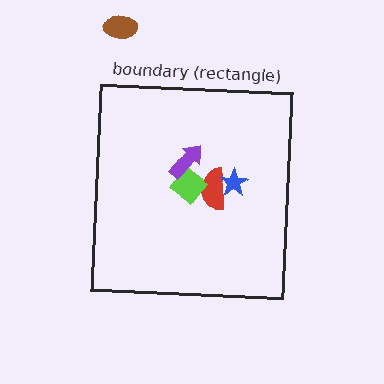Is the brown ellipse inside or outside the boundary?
Outside.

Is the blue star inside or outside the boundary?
Inside.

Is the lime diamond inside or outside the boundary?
Inside.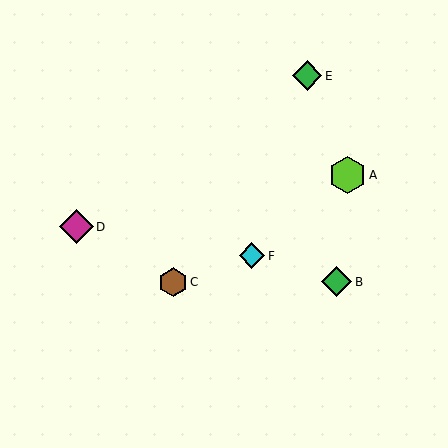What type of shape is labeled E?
Shape E is a green diamond.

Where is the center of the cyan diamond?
The center of the cyan diamond is at (252, 256).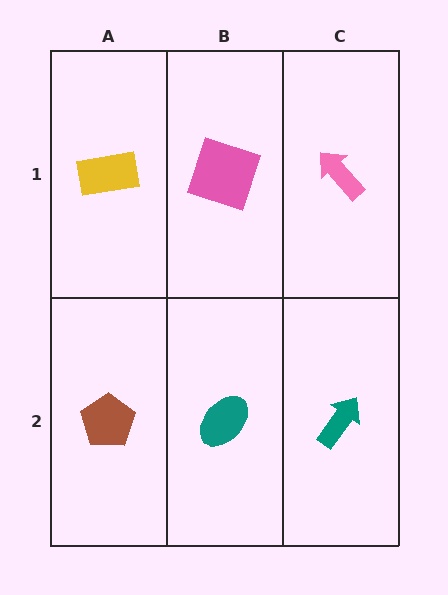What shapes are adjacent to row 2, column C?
A pink arrow (row 1, column C), a teal ellipse (row 2, column B).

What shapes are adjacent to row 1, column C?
A teal arrow (row 2, column C), a pink square (row 1, column B).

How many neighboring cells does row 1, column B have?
3.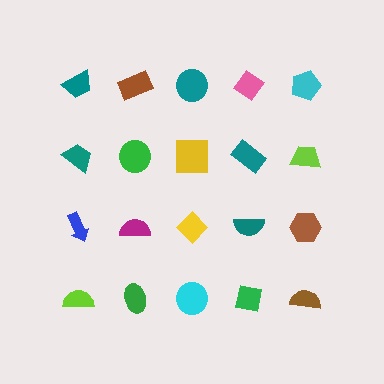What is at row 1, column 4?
A pink diamond.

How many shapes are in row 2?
5 shapes.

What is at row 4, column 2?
A green ellipse.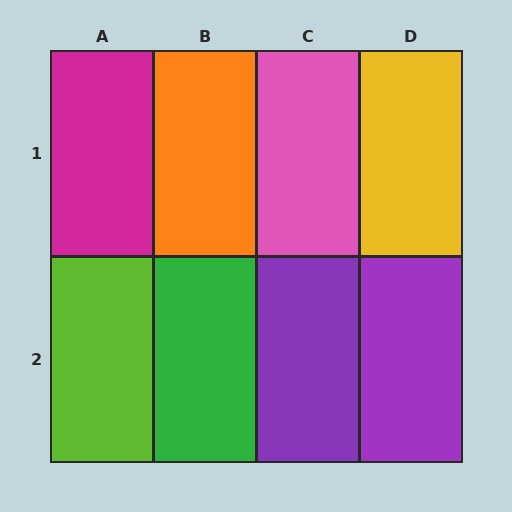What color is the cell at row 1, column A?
Magenta.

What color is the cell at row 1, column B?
Orange.